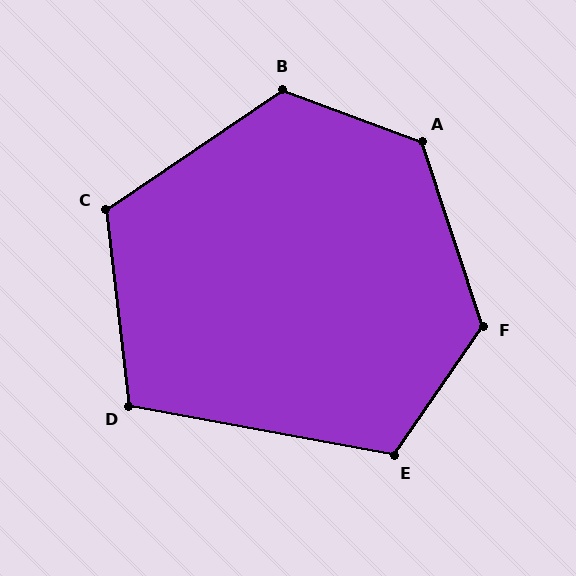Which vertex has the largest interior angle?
A, at approximately 129 degrees.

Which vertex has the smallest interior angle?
D, at approximately 107 degrees.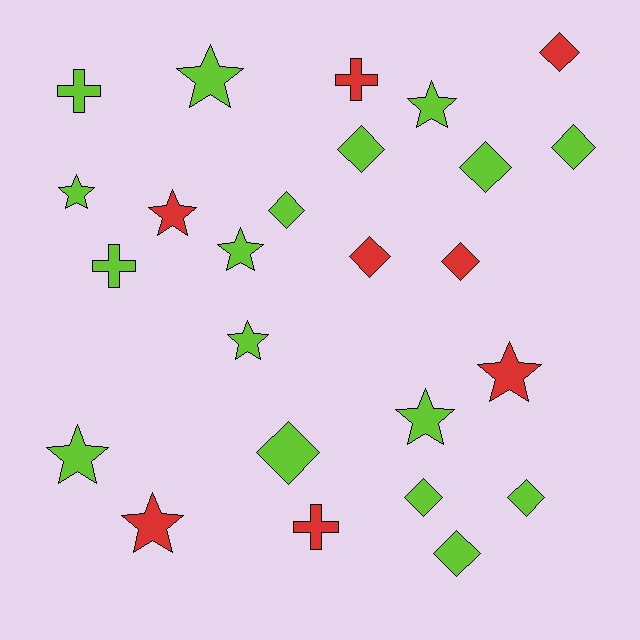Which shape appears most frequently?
Diamond, with 11 objects.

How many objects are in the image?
There are 25 objects.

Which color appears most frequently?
Lime, with 17 objects.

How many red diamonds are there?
There are 3 red diamonds.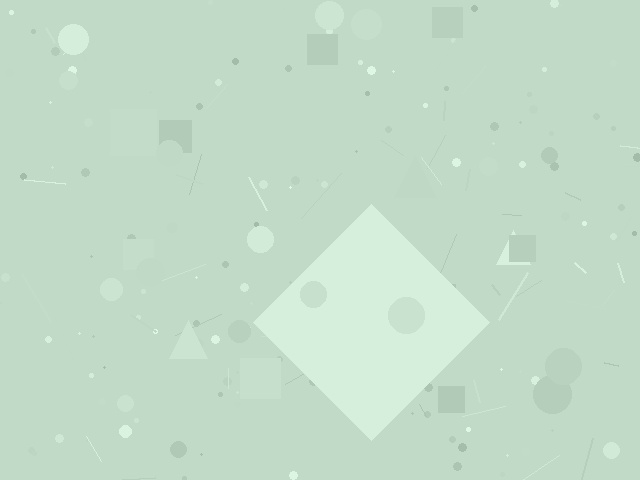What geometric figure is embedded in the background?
A diamond is embedded in the background.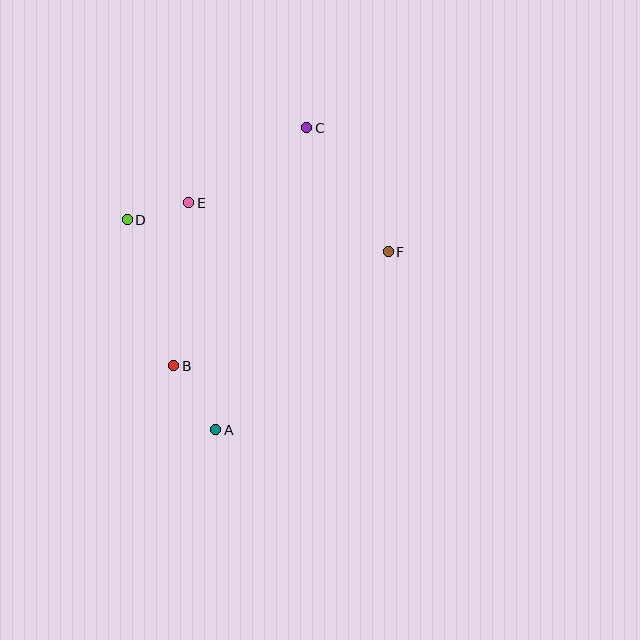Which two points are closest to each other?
Points D and E are closest to each other.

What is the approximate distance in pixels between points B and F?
The distance between B and F is approximately 243 pixels.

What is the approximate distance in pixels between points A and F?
The distance between A and F is approximately 248 pixels.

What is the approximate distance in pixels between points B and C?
The distance between B and C is approximately 273 pixels.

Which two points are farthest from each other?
Points A and C are farthest from each other.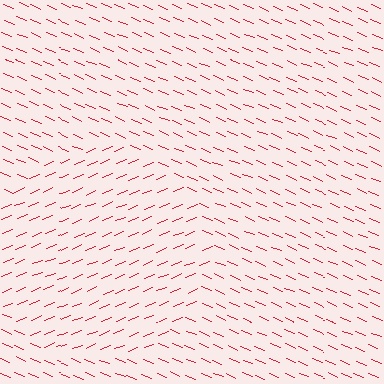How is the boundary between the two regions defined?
The boundary is defined purely by a change in line orientation (approximately 45 degrees difference). All lines are the same color and thickness.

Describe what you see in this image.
The image is filled with small red line segments. A circle region in the image has lines oriented differently from the surrounding lines, creating a visible texture boundary.